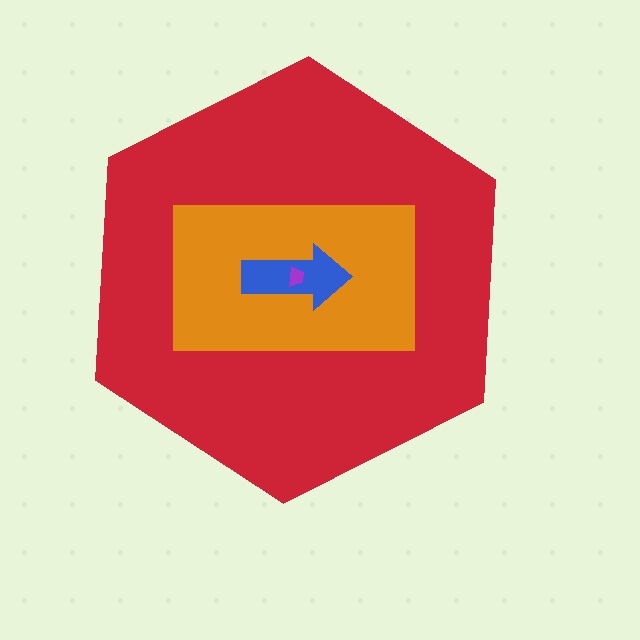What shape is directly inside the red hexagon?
The orange rectangle.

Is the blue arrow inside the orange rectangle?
Yes.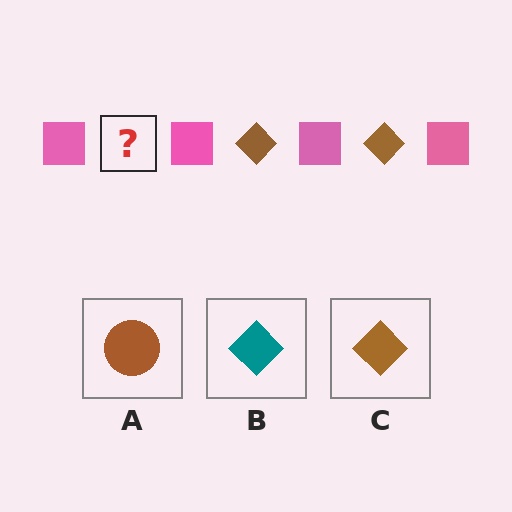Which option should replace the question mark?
Option C.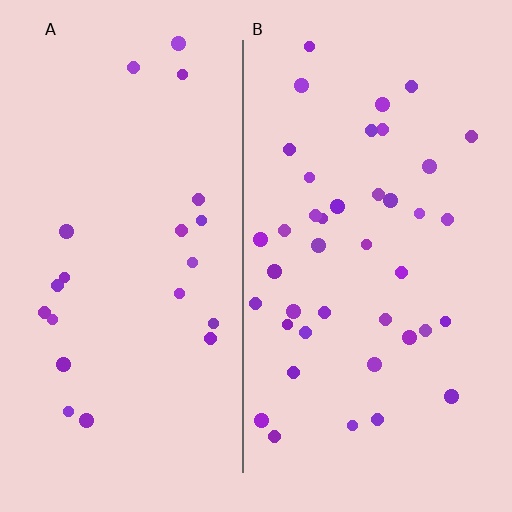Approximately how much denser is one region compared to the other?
Approximately 1.9× — region B over region A.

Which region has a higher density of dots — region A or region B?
B (the right).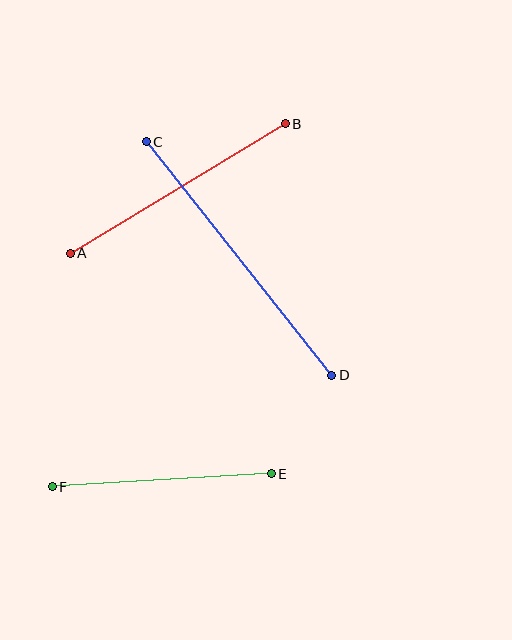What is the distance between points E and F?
The distance is approximately 219 pixels.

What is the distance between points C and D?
The distance is approximately 298 pixels.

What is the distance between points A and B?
The distance is approximately 251 pixels.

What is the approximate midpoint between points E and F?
The midpoint is at approximately (162, 480) pixels.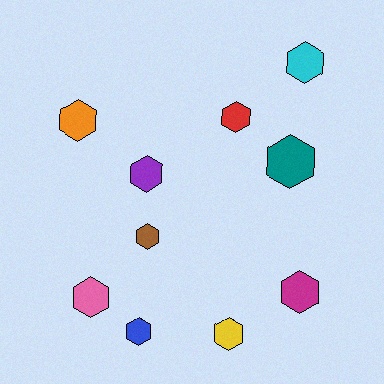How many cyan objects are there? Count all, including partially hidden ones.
There is 1 cyan object.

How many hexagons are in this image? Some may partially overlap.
There are 10 hexagons.